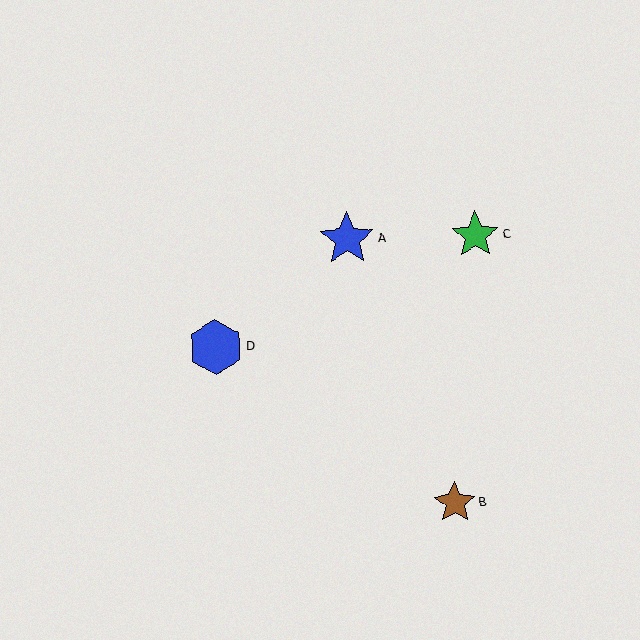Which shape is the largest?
The blue star (labeled A) is the largest.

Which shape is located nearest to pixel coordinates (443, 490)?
The brown star (labeled B) at (455, 503) is nearest to that location.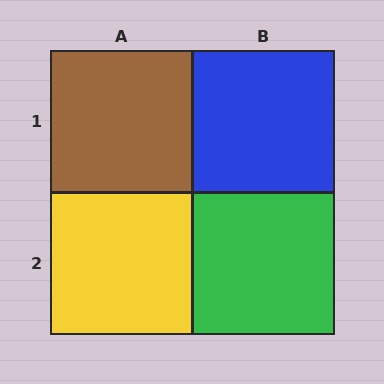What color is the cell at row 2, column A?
Yellow.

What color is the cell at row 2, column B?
Green.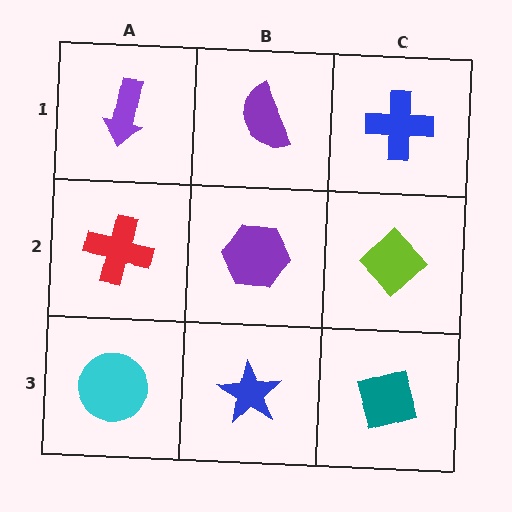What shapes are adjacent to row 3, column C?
A lime diamond (row 2, column C), a blue star (row 3, column B).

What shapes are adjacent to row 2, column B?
A purple semicircle (row 1, column B), a blue star (row 3, column B), a red cross (row 2, column A), a lime diamond (row 2, column C).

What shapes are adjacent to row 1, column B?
A purple hexagon (row 2, column B), a purple arrow (row 1, column A), a blue cross (row 1, column C).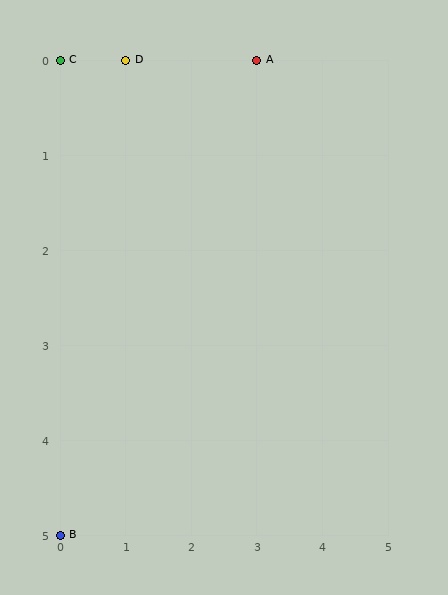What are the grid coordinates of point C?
Point C is at grid coordinates (0, 0).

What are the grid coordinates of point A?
Point A is at grid coordinates (3, 0).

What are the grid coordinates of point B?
Point B is at grid coordinates (0, 5).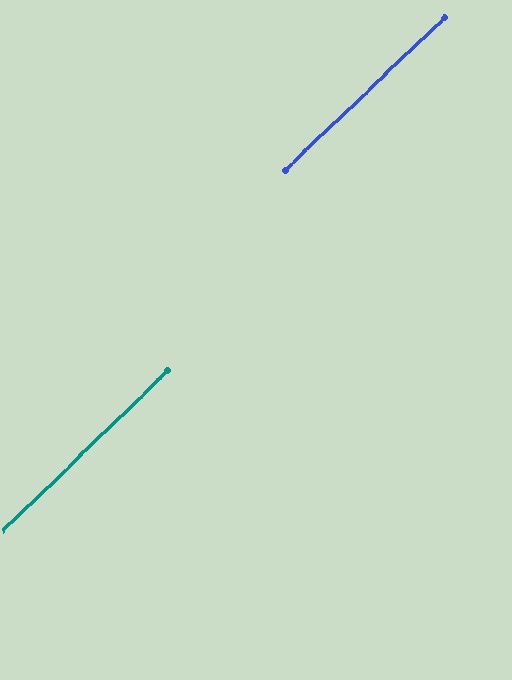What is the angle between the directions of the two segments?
Approximately 0 degrees.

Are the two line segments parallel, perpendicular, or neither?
Parallel — their directions differ by only 0.3°.